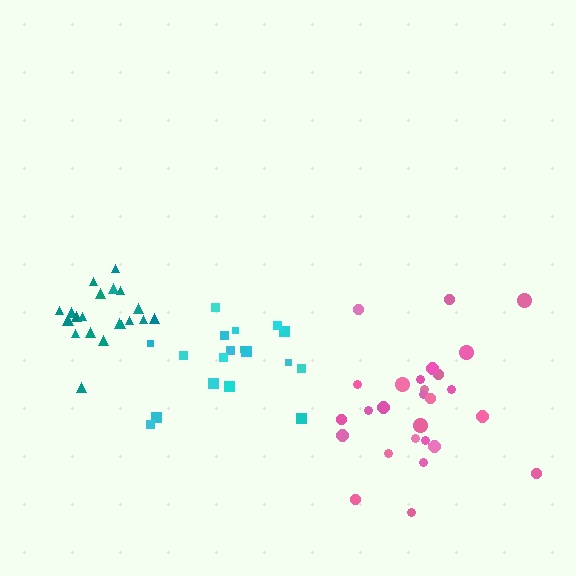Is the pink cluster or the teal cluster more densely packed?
Teal.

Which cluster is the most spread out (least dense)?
Cyan.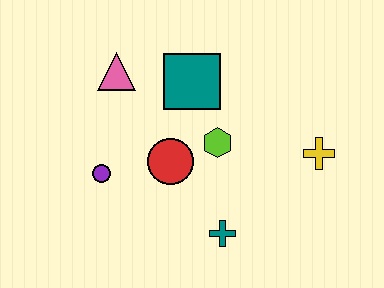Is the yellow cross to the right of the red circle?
Yes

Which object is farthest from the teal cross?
The pink triangle is farthest from the teal cross.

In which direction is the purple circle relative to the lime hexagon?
The purple circle is to the left of the lime hexagon.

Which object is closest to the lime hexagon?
The red circle is closest to the lime hexagon.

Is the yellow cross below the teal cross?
No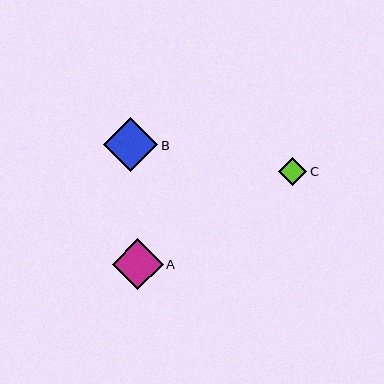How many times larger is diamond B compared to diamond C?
Diamond B is approximately 1.9 times the size of diamond C.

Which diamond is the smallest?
Diamond C is the smallest with a size of approximately 29 pixels.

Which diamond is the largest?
Diamond B is the largest with a size of approximately 55 pixels.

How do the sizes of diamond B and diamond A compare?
Diamond B and diamond A are approximately the same size.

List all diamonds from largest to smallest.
From largest to smallest: B, A, C.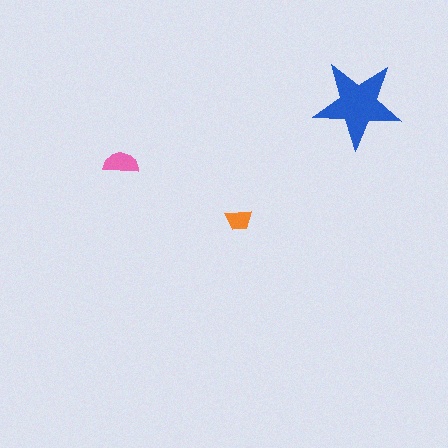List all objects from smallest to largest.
The orange trapezoid, the pink semicircle, the blue star.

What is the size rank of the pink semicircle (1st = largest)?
2nd.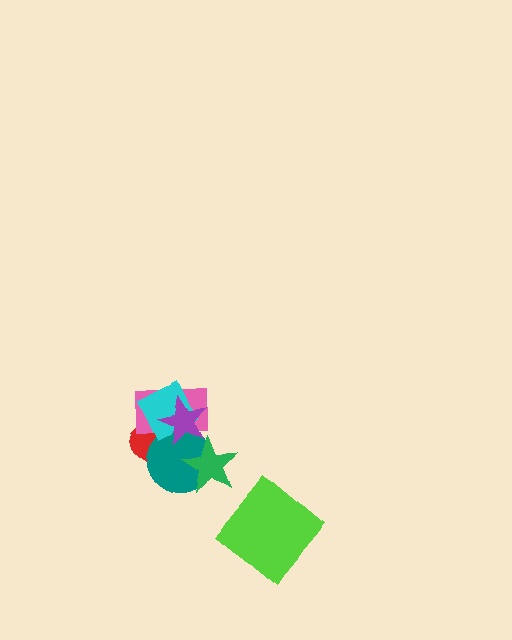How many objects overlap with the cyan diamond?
4 objects overlap with the cyan diamond.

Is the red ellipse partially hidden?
Yes, it is partially covered by another shape.